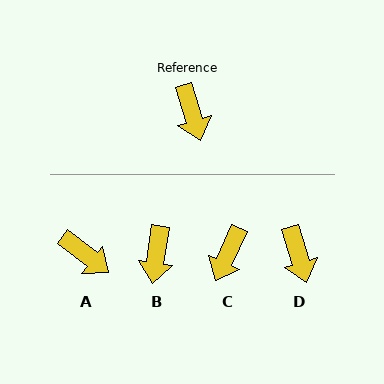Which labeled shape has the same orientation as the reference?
D.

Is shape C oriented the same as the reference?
No, it is off by about 41 degrees.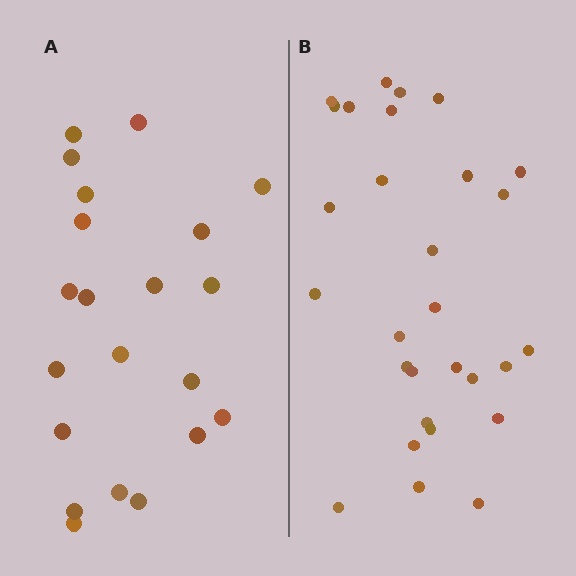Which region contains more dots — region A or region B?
Region B (the right region) has more dots.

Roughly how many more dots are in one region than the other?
Region B has roughly 8 or so more dots than region A.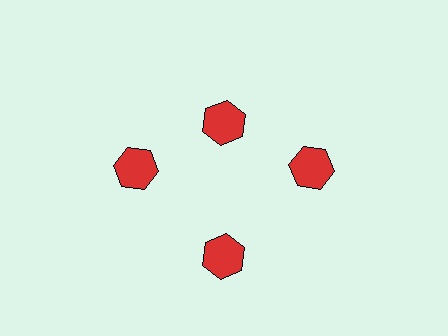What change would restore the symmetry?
The symmetry would be restored by moving it outward, back onto the ring so that all 4 hexagons sit at equal angles and equal distance from the center.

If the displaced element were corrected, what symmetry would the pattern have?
It would have 4-fold rotational symmetry — the pattern would map onto itself every 90 degrees.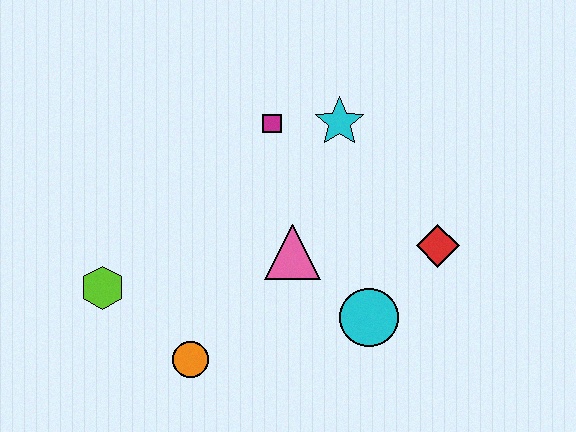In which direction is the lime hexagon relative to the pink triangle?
The lime hexagon is to the left of the pink triangle.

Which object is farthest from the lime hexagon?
The red diamond is farthest from the lime hexagon.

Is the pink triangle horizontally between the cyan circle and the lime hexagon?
Yes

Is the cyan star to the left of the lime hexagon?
No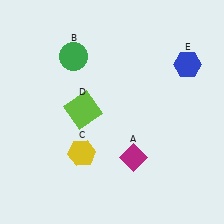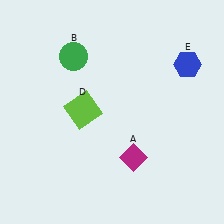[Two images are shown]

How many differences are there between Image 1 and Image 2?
There is 1 difference between the two images.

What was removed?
The yellow hexagon (C) was removed in Image 2.